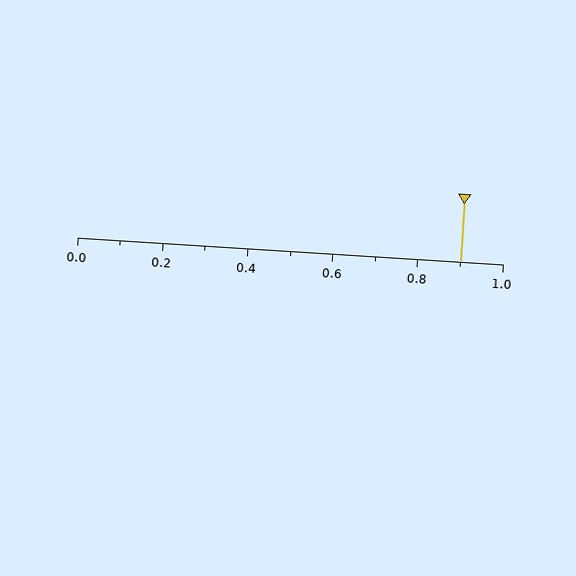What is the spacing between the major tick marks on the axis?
The major ticks are spaced 0.2 apart.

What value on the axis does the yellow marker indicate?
The marker indicates approximately 0.9.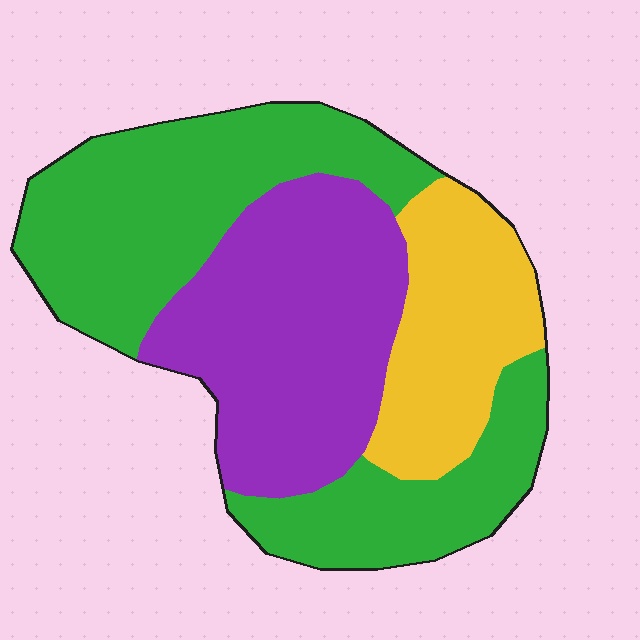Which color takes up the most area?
Green, at roughly 45%.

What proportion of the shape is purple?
Purple takes up about one third (1/3) of the shape.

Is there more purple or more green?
Green.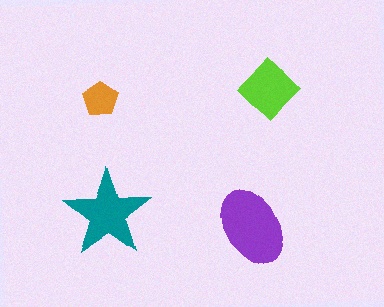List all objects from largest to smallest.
The purple ellipse, the teal star, the lime diamond, the orange pentagon.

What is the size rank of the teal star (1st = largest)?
2nd.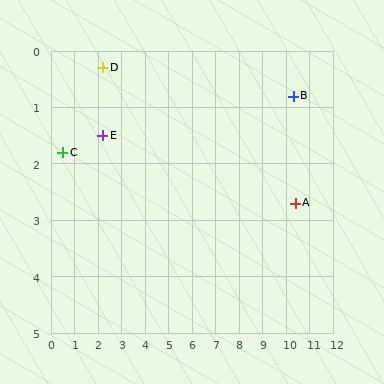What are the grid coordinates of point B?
Point B is at approximately (10.3, 0.8).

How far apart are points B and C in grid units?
Points B and C are about 9.9 grid units apart.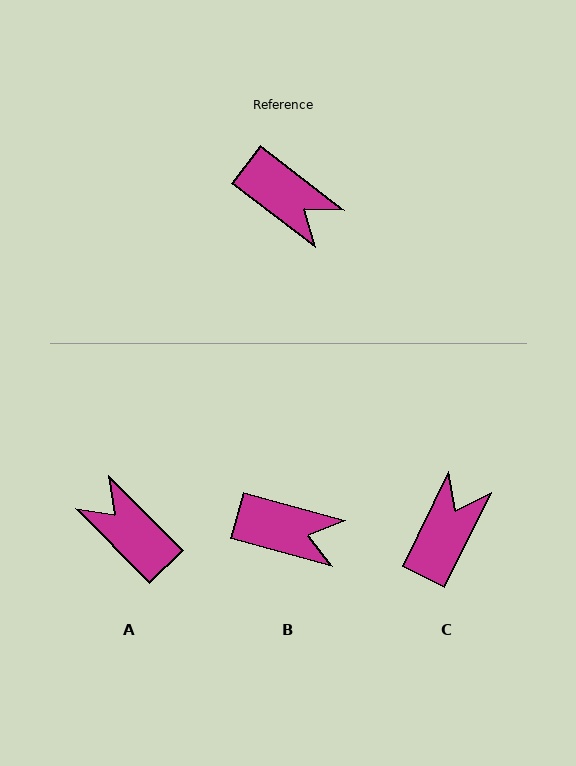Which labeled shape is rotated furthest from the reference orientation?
A, about 173 degrees away.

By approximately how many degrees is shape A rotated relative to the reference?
Approximately 173 degrees counter-clockwise.